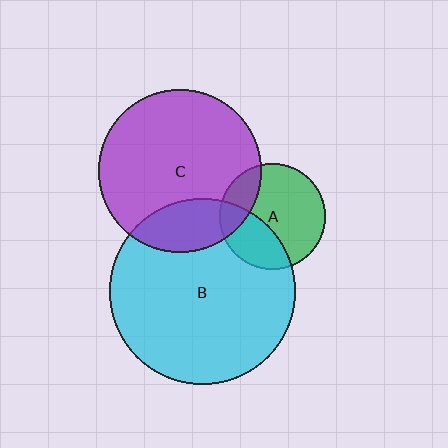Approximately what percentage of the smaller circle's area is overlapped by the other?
Approximately 20%.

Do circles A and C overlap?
Yes.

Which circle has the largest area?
Circle B (cyan).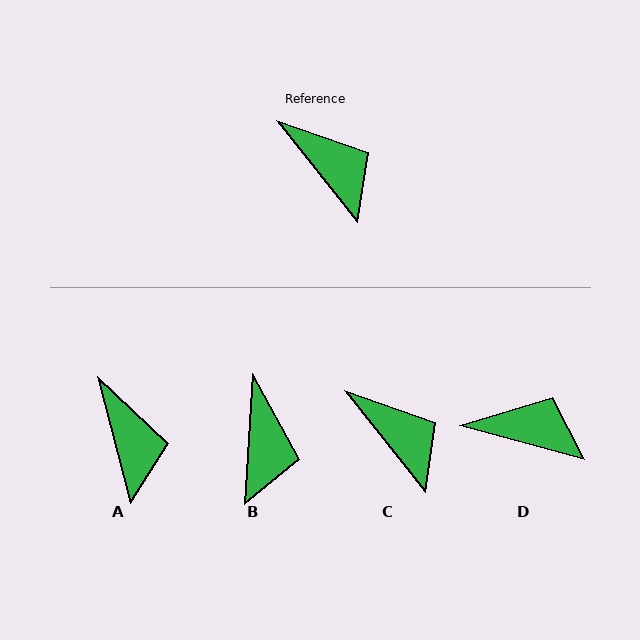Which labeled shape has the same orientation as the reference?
C.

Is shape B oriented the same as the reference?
No, it is off by about 42 degrees.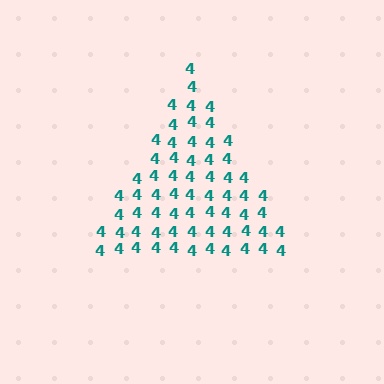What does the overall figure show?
The overall figure shows a triangle.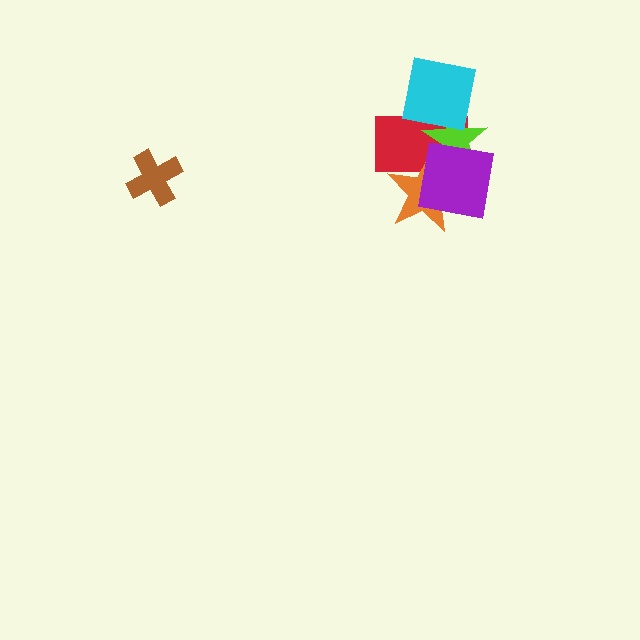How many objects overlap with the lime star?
4 objects overlap with the lime star.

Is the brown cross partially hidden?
No, no other shape covers it.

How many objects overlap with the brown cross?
0 objects overlap with the brown cross.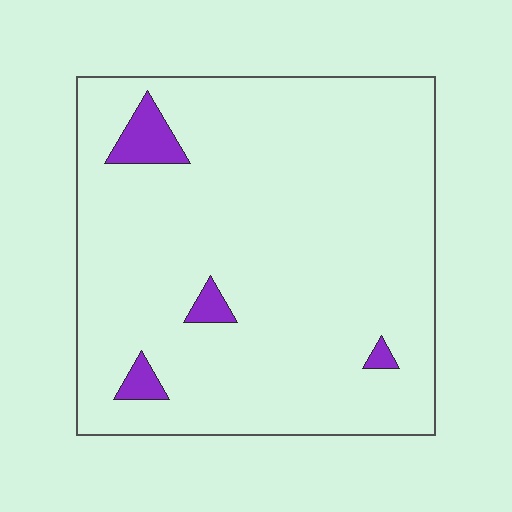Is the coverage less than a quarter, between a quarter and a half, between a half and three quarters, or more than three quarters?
Less than a quarter.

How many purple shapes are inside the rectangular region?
4.